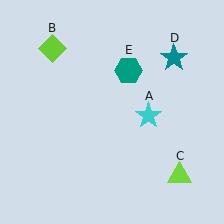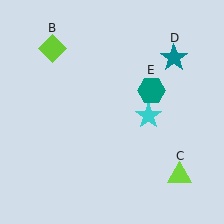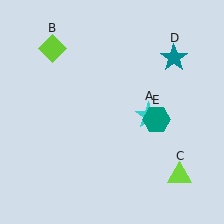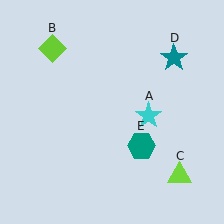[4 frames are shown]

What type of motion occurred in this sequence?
The teal hexagon (object E) rotated clockwise around the center of the scene.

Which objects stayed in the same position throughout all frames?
Cyan star (object A) and lime diamond (object B) and lime triangle (object C) and teal star (object D) remained stationary.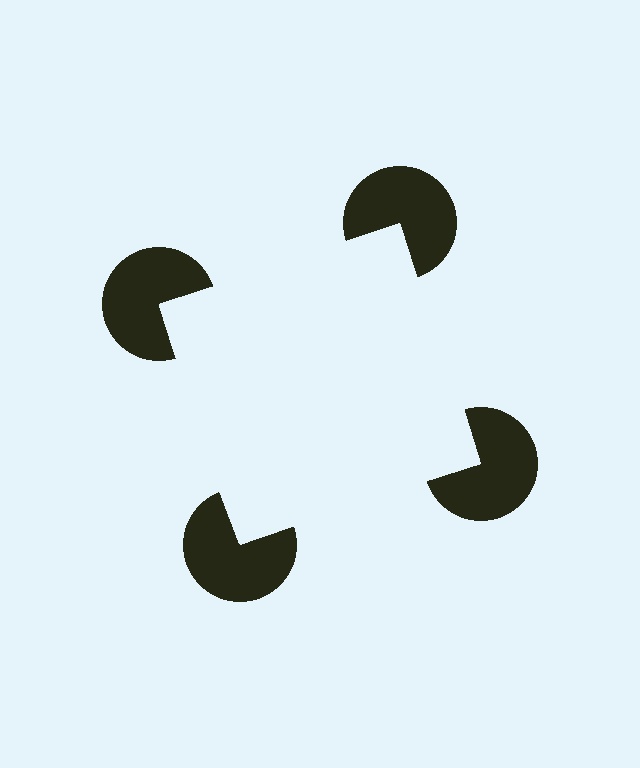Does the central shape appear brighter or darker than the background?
It typically appears slightly brighter than the background, even though no actual brightness change is drawn.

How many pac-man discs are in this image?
There are 4 — one at each vertex of the illusory square.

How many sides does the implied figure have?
4 sides.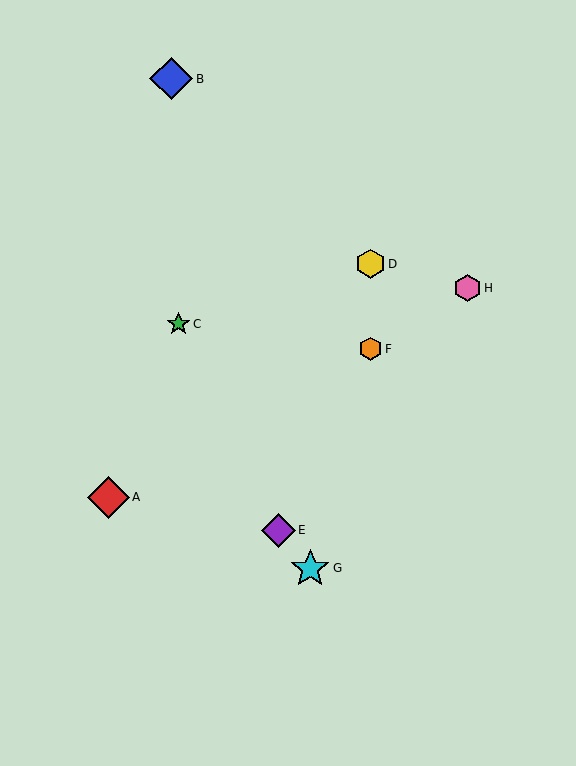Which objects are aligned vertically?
Objects D, F are aligned vertically.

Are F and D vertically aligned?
Yes, both are at x≈370.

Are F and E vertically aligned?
No, F is at x≈370 and E is at x≈279.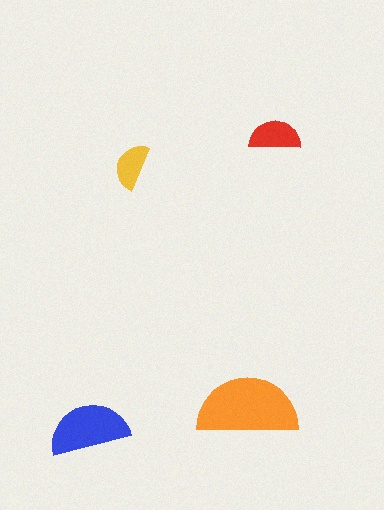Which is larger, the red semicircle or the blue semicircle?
The blue one.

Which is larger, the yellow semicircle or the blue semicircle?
The blue one.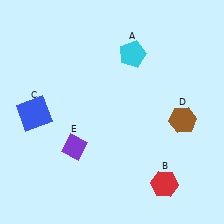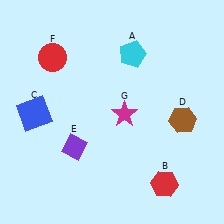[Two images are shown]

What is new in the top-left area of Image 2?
A red circle (F) was added in the top-left area of Image 2.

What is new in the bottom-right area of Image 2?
A magenta star (G) was added in the bottom-right area of Image 2.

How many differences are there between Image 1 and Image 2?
There are 2 differences between the two images.